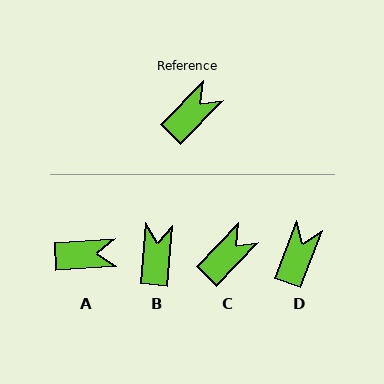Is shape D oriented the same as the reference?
No, it is off by about 23 degrees.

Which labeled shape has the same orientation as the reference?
C.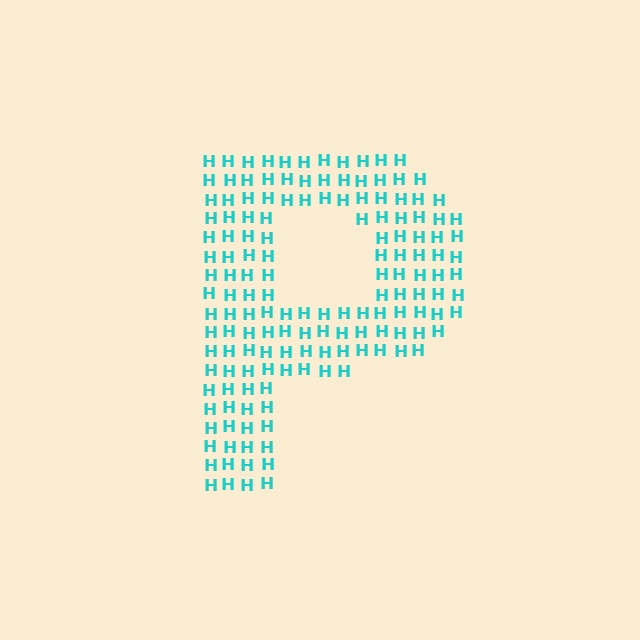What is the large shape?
The large shape is the letter P.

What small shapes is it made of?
It is made of small letter H's.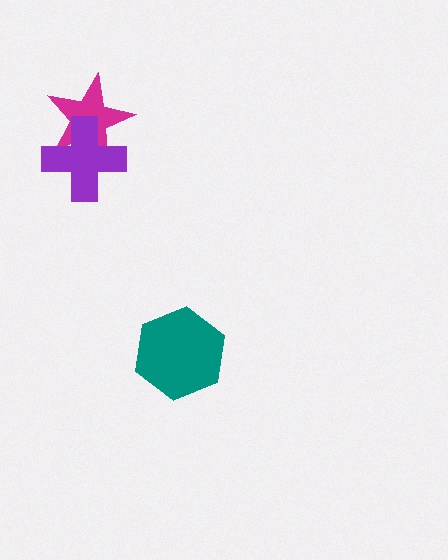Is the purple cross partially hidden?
No, no other shape covers it.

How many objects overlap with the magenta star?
1 object overlaps with the magenta star.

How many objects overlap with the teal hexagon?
0 objects overlap with the teal hexagon.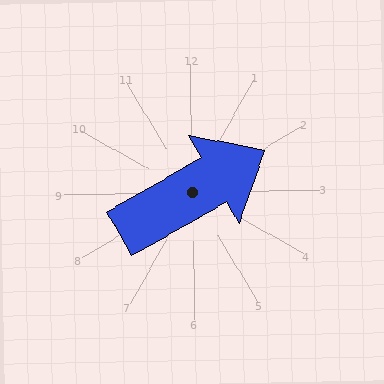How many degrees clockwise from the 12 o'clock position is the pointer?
Approximately 61 degrees.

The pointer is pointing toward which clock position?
Roughly 2 o'clock.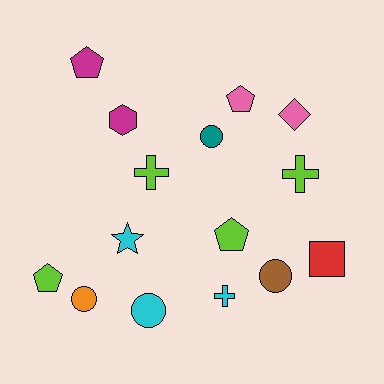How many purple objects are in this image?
There are no purple objects.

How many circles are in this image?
There are 4 circles.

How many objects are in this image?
There are 15 objects.